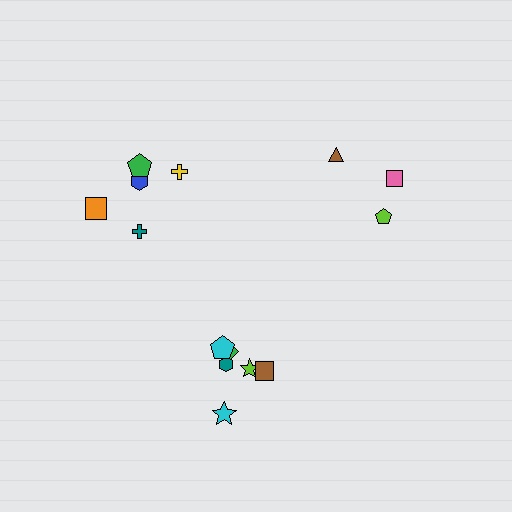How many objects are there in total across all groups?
There are 14 objects.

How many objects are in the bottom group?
There are 6 objects.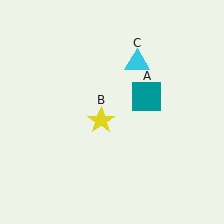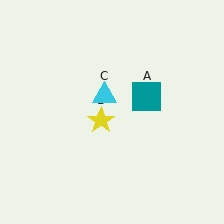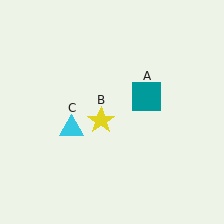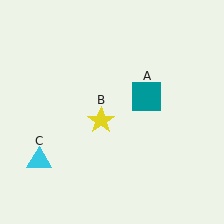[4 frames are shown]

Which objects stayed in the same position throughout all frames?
Teal square (object A) and yellow star (object B) remained stationary.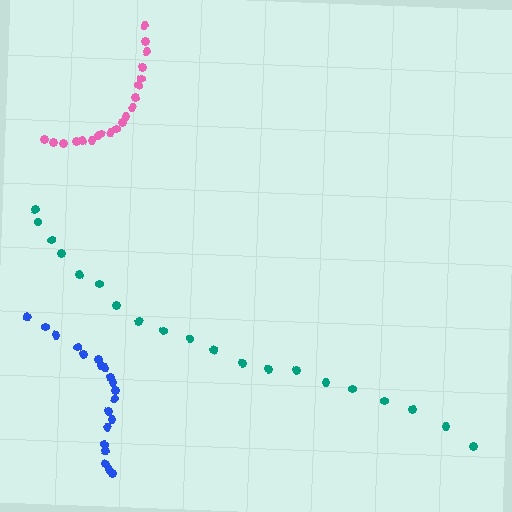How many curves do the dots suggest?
There are 3 distinct paths.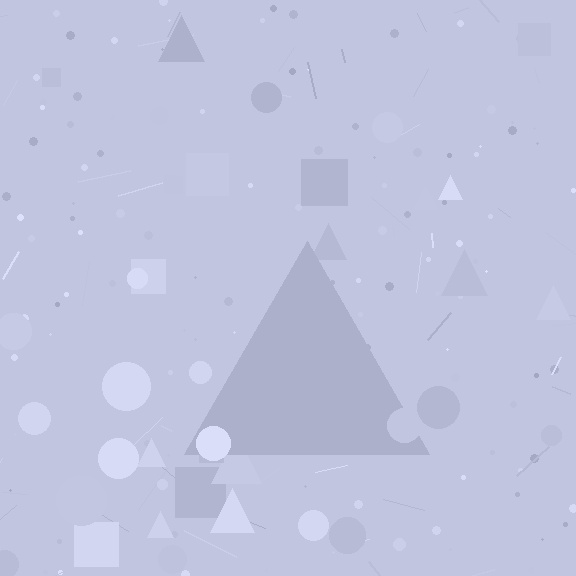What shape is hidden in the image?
A triangle is hidden in the image.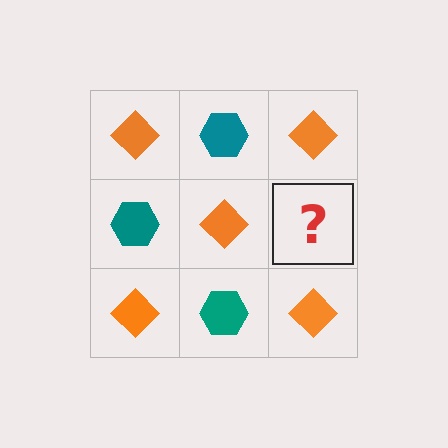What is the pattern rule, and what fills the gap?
The rule is that it alternates orange diamond and teal hexagon in a checkerboard pattern. The gap should be filled with a teal hexagon.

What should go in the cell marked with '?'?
The missing cell should contain a teal hexagon.